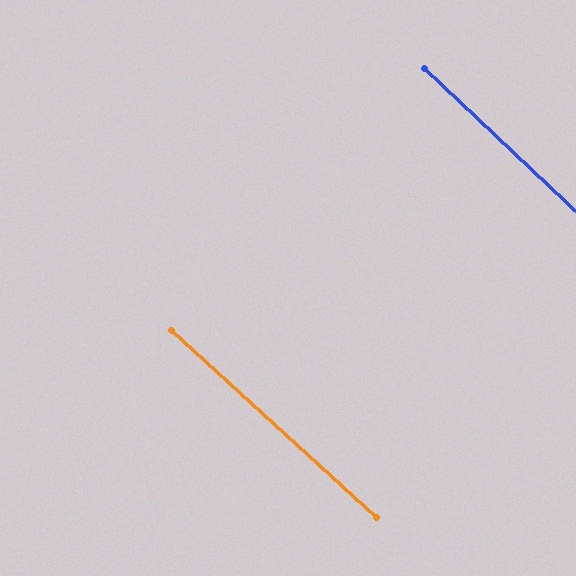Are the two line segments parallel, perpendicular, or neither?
Parallel — their directions differ by only 1.0°.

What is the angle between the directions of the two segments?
Approximately 1 degree.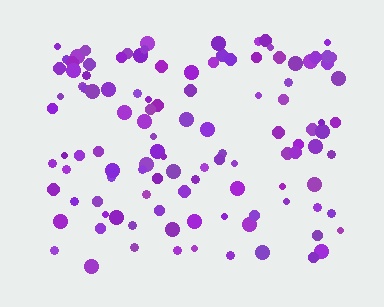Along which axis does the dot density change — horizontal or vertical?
Vertical.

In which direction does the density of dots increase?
From bottom to top, with the top side densest.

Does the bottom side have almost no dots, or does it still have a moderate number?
Still a moderate number, just noticeably fewer than the top.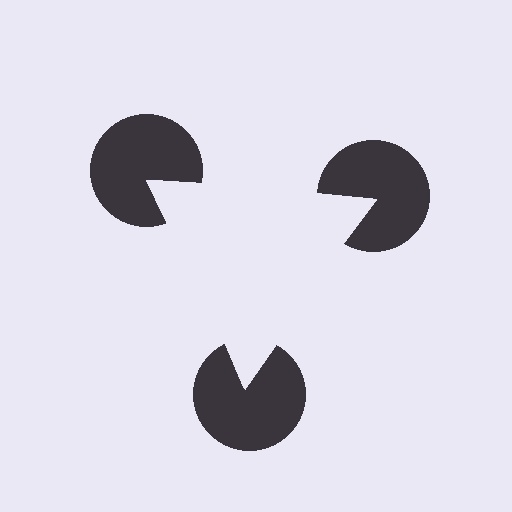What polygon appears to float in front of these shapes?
An illusory triangle — its edges are inferred from the aligned wedge cuts in the pac-man discs, not physically drawn.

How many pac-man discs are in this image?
There are 3 — one at each vertex of the illusory triangle.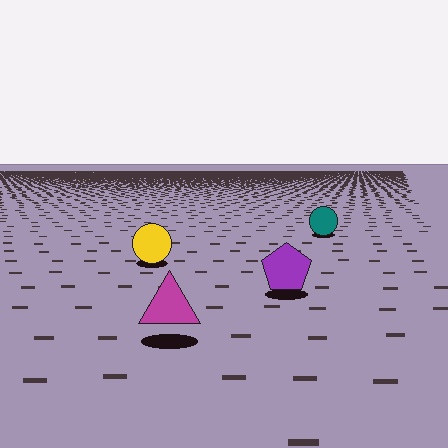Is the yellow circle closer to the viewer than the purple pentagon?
No. The purple pentagon is closer — you can tell from the texture gradient: the ground texture is coarser near it.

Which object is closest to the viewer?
The magenta triangle is closest. The texture marks near it are larger and more spread out.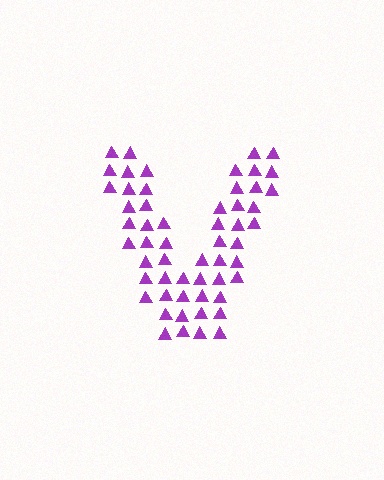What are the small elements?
The small elements are triangles.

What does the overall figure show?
The overall figure shows the letter V.